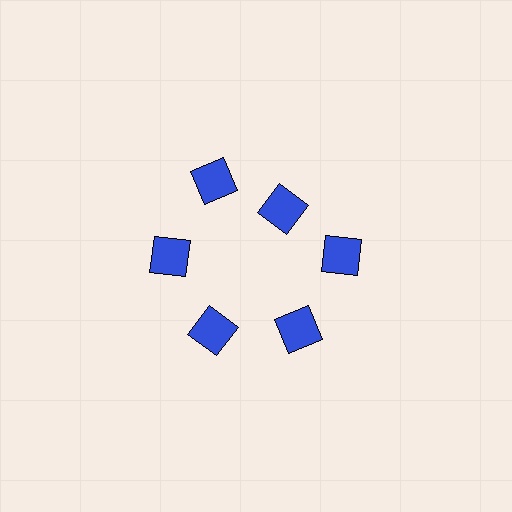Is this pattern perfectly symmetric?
No. The 6 blue squares are arranged in a ring, but one element near the 1 o'clock position is pulled inward toward the center, breaking the 6-fold rotational symmetry.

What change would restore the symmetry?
The symmetry would be restored by moving it outward, back onto the ring so that all 6 squares sit at equal angles and equal distance from the center.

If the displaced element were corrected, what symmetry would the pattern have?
It would have 6-fold rotational symmetry — the pattern would map onto itself every 60 degrees.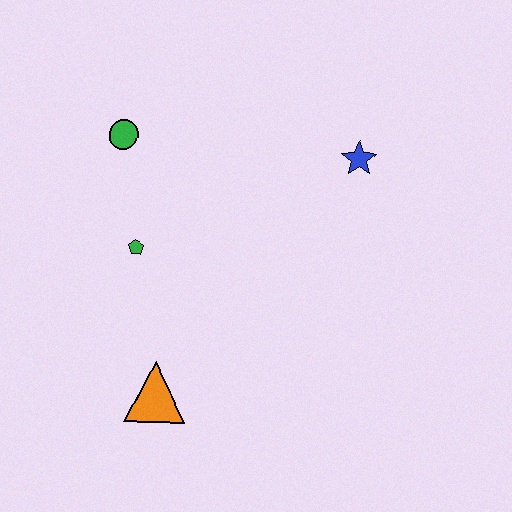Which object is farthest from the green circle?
The orange triangle is farthest from the green circle.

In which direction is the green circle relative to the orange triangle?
The green circle is above the orange triangle.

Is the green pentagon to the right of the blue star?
No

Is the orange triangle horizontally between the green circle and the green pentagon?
No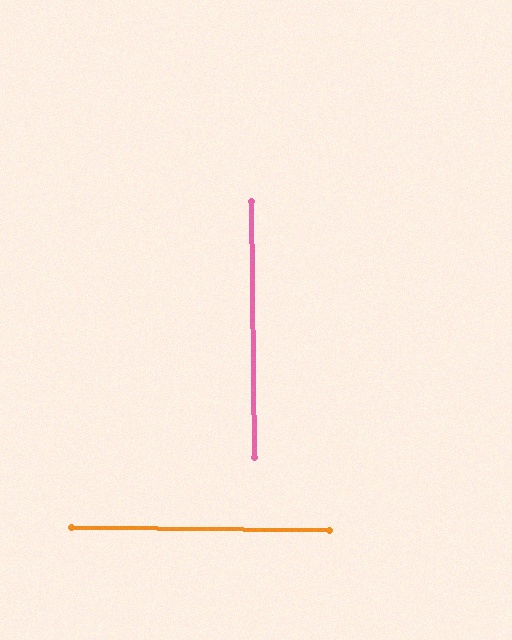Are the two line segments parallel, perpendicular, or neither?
Perpendicular — they meet at approximately 89°.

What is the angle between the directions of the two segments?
Approximately 89 degrees.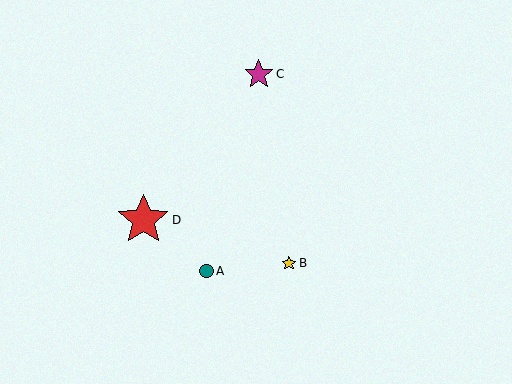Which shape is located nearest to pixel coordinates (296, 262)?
The yellow star (labeled B) at (289, 263) is nearest to that location.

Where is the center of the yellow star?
The center of the yellow star is at (289, 263).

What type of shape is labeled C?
Shape C is a magenta star.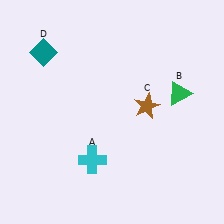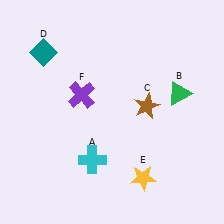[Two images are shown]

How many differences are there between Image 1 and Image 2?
There are 2 differences between the two images.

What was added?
A yellow star (E), a purple cross (F) were added in Image 2.